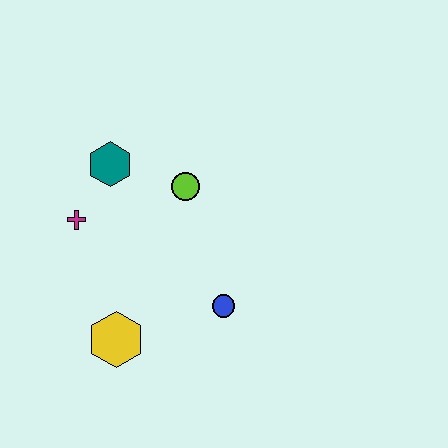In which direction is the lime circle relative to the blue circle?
The lime circle is above the blue circle.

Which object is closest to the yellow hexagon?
The blue circle is closest to the yellow hexagon.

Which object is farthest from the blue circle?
The teal hexagon is farthest from the blue circle.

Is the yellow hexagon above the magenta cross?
No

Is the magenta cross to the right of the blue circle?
No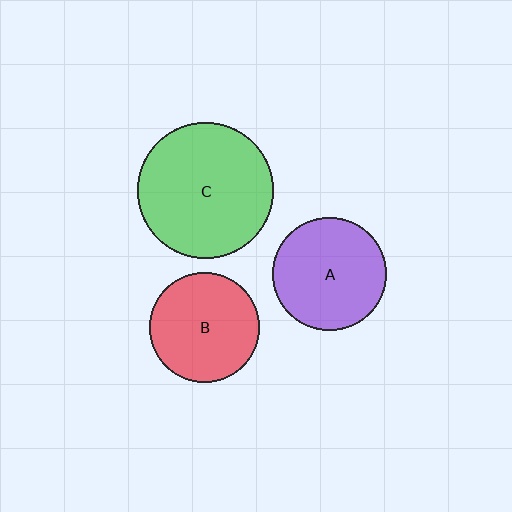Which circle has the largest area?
Circle C (green).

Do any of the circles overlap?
No, none of the circles overlap.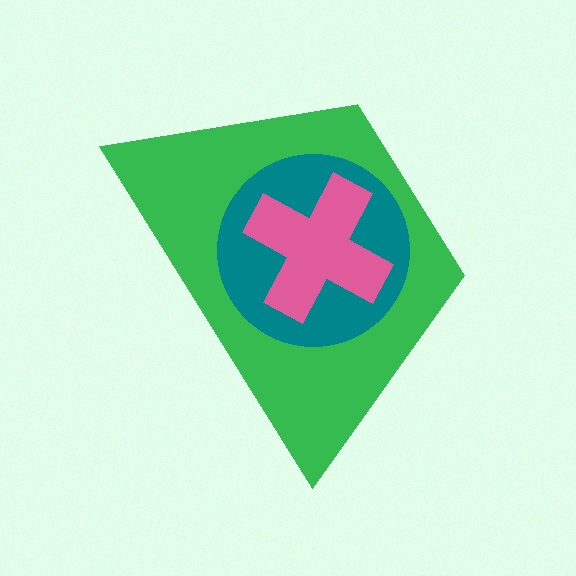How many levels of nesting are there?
3.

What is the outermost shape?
The green trapezoid.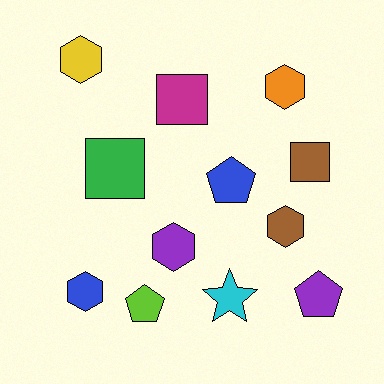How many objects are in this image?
There are 12 objects.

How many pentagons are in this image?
There are 3 pentagons.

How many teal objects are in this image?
There are no teal objects.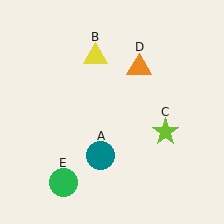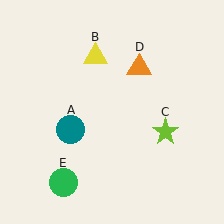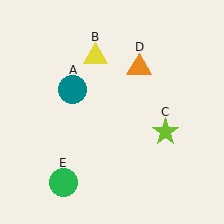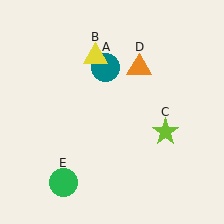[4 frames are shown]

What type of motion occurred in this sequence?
The teal circle (object A) rotated clockwise around the center of the scene.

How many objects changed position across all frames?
1 object changed position: teal circle (object A).